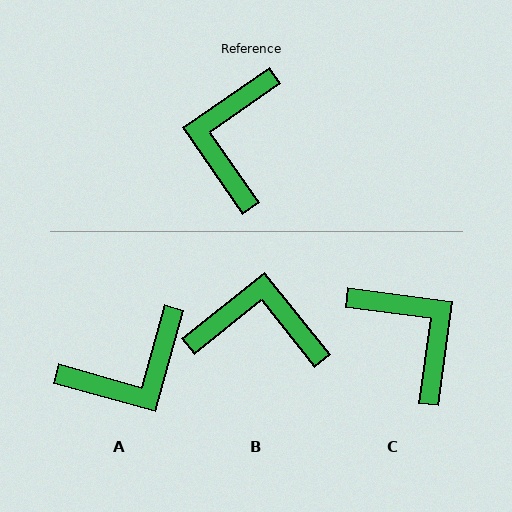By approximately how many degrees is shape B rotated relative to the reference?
Approximately 86 degrees clockwise.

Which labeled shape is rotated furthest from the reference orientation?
C, about 132 degrees away.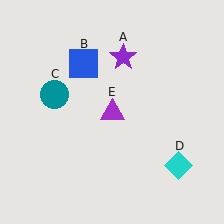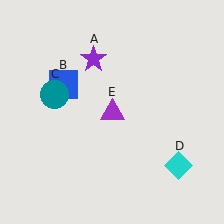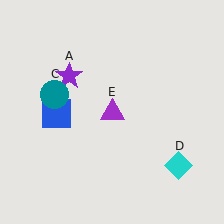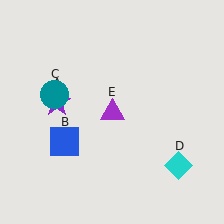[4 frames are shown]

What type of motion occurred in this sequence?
The purple star (object A), blue square (object B) rotated counterclockwise around the center of the scene.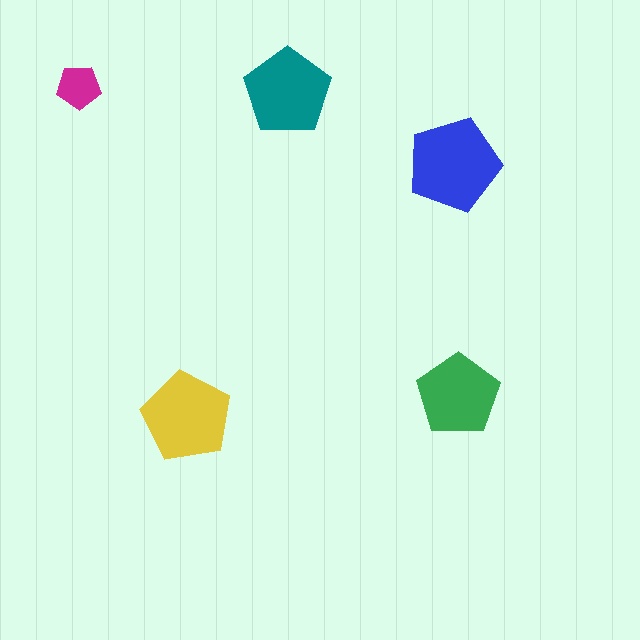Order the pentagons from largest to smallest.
the blue one, the yellow one, the teal one, the green one, the magenta one.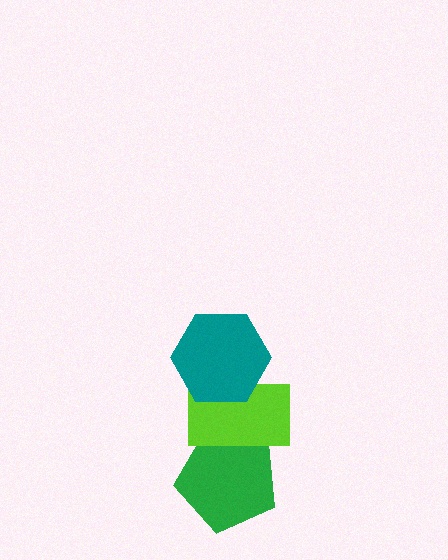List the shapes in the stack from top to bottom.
From top to bottom: the teal hexagon, the lime rectangle, the green pentagon.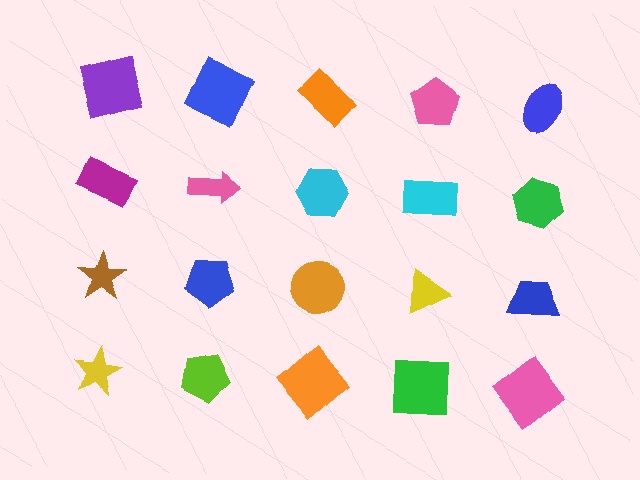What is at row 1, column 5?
A blue ellipse.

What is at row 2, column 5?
A green hexagon.